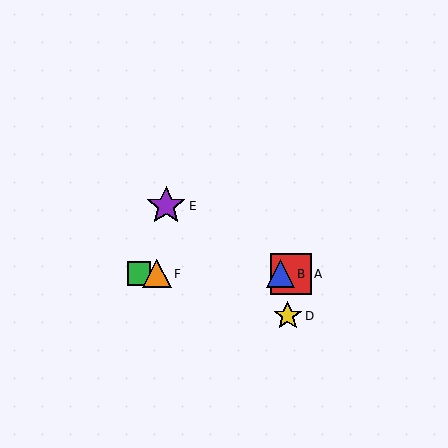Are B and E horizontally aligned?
No, B is at y≈274 and E is at y≈206.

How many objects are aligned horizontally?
4 objects (A, B, C, F) are aligned horizontally.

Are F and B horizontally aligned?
Yes, both are at y≈274.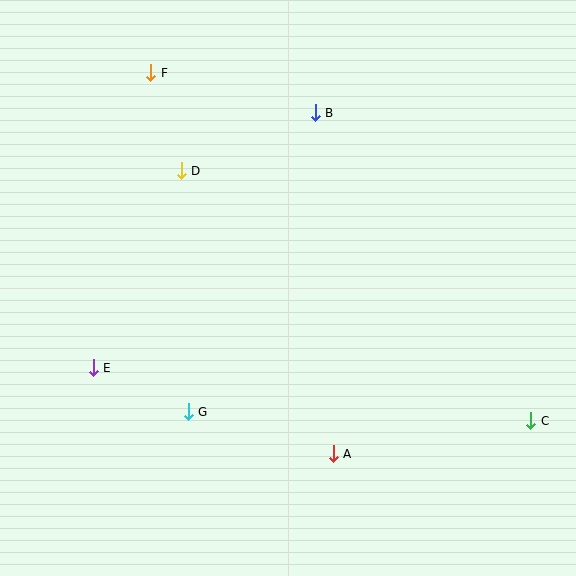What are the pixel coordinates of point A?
Point A is at (333, 454).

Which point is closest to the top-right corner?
Point B is closest to the top-right corner.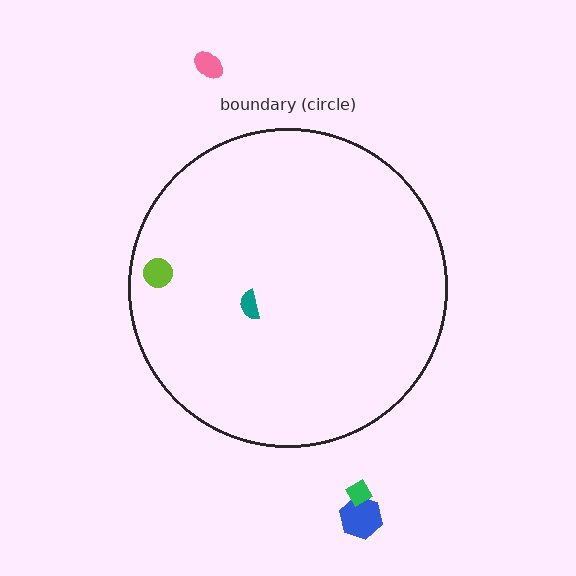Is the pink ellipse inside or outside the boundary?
Outside.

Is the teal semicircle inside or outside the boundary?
Inside.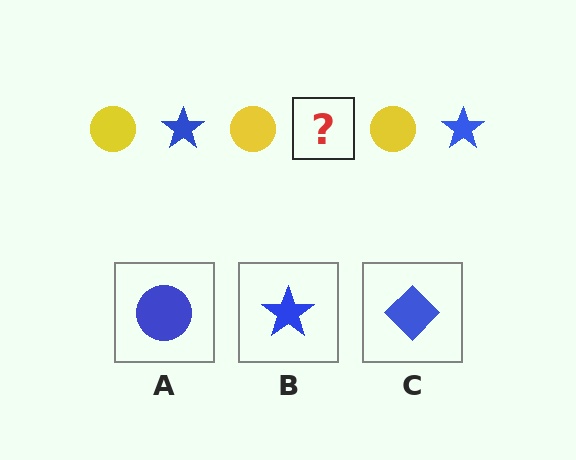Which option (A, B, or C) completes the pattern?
B.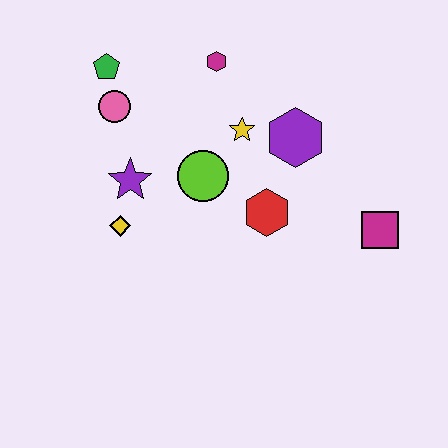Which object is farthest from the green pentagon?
The magenta square is farthest from the green pentagon.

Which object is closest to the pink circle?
The green pentagon is closest to the pink circle.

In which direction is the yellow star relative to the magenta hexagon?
The yellow star is below the magenta hexagon.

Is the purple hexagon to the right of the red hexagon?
Yes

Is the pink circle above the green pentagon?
No